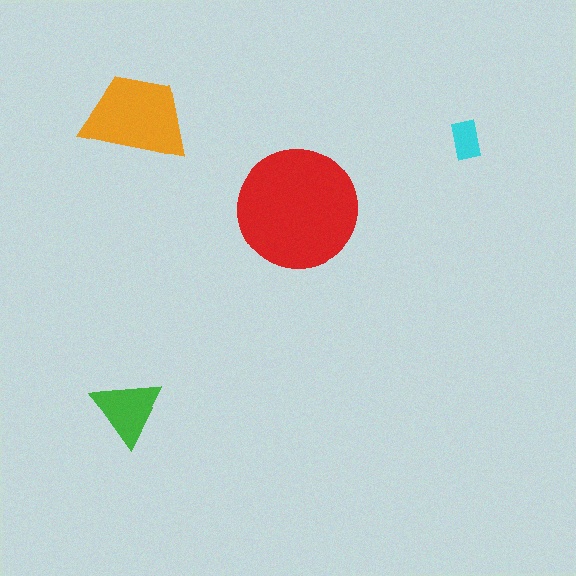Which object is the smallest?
The cyan rectangle.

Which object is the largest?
The red circle.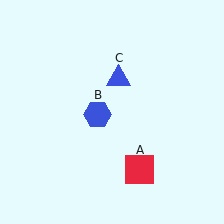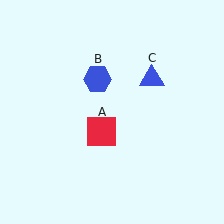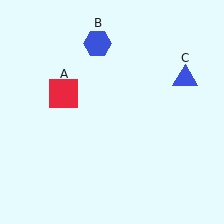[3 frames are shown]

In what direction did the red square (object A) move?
The red square (object A) moved up and to the left.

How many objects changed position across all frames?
3 objects changed position: red square (object A), blue hexagon (object B), blue triangle (object C).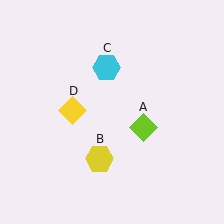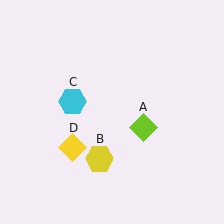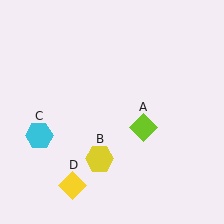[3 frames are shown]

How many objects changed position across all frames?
2 objects changed position: cyan hexagon (object C), yellow diamond (object D).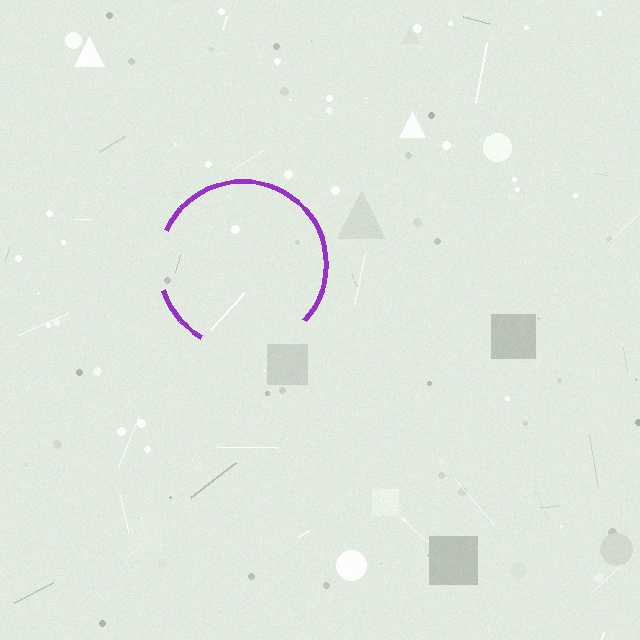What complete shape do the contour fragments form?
The contour fragments form a circle.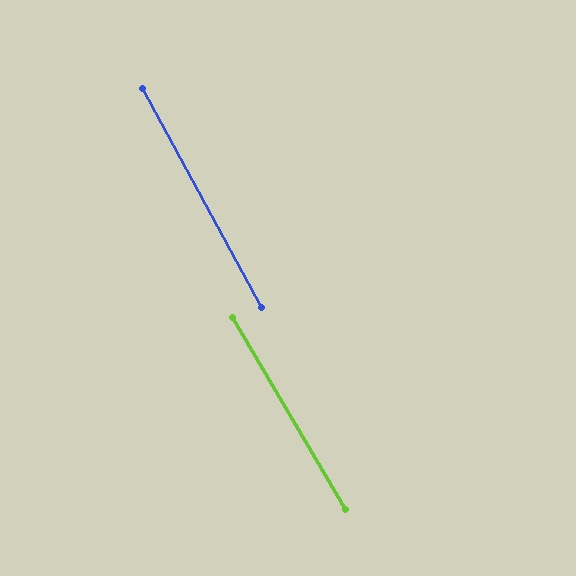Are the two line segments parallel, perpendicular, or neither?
Parallel — their directions differ by only 1.9°.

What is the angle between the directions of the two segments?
Approximately 2 degrees.